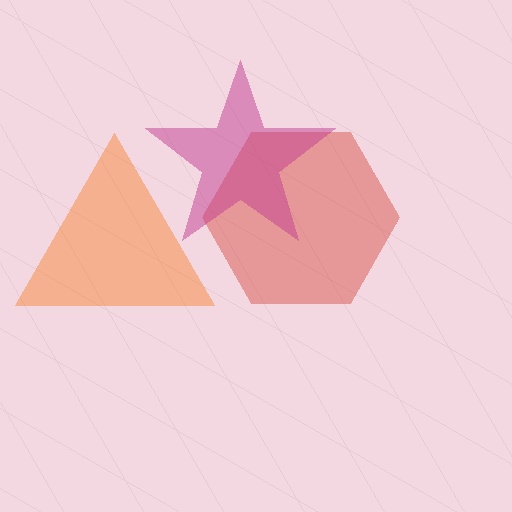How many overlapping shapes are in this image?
There are 3 overlapping shapes in the image.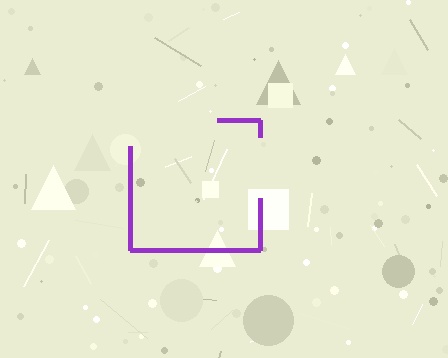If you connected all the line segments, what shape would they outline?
They would outline a square.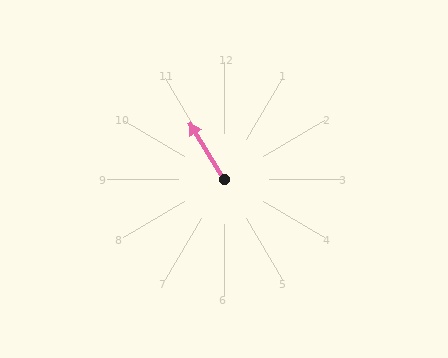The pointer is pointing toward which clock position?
Roughly 11 o'clock.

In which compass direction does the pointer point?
Northwest.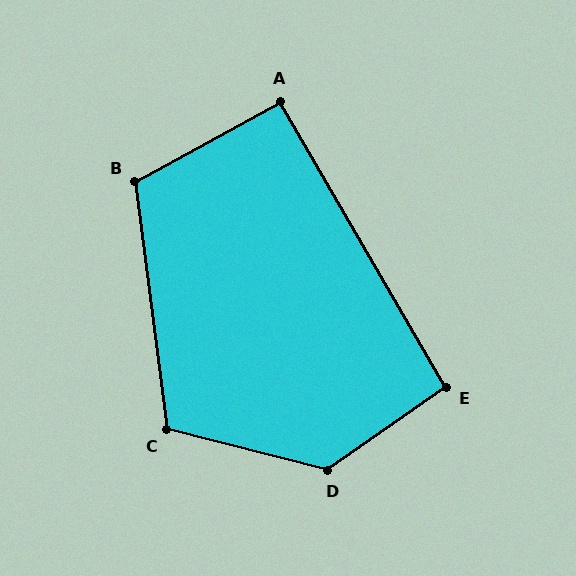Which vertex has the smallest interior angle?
A, at approximately 91 degrees.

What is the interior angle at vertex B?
Approximately 112 degrees (obtuse).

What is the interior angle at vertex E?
Approximately 95 degrees (approximately right).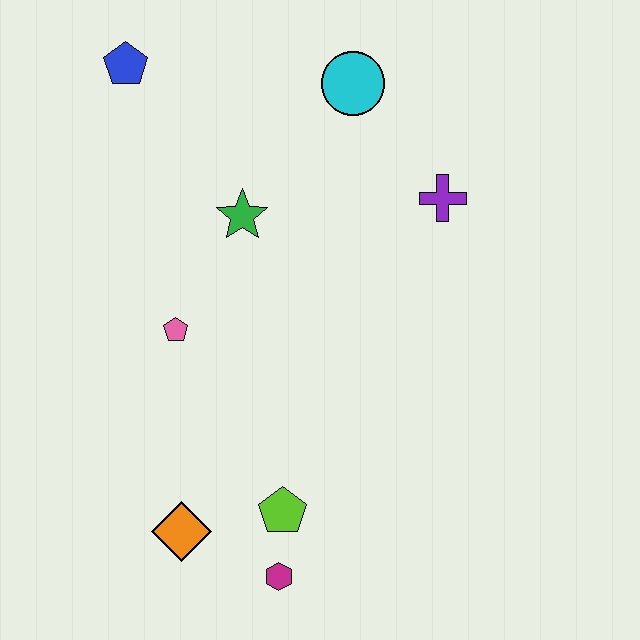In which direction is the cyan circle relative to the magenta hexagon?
The cyan circle is above the magenta hexagon.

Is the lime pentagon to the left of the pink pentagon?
No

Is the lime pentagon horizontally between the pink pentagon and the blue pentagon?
No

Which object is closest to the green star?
The pink pentagon is closest to the green star.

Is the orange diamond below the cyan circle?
Yes